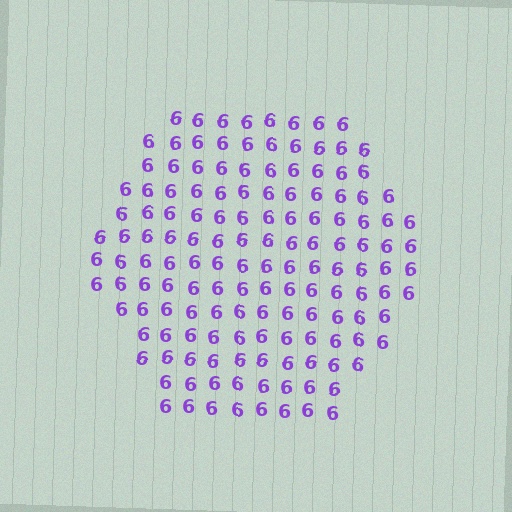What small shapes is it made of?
It is made of small digit 6's.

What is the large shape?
The large shape is a hexagon.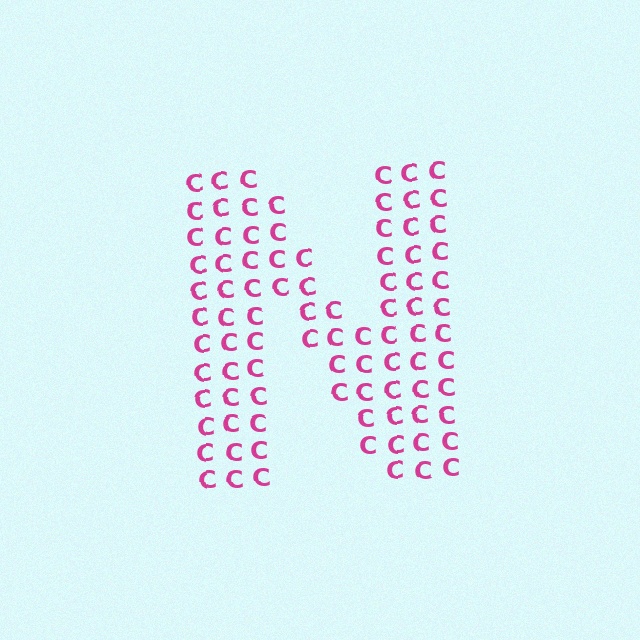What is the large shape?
The large shape is the letter N.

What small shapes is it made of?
It is made of small letter C's.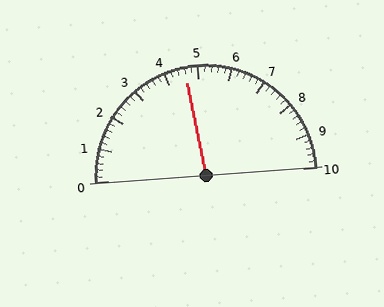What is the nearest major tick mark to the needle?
The nearest major tick mark is 5.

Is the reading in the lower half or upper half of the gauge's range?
The reading is in the lower half of the range (0 to 10).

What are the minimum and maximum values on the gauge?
The gauge ranges from 0 to 10.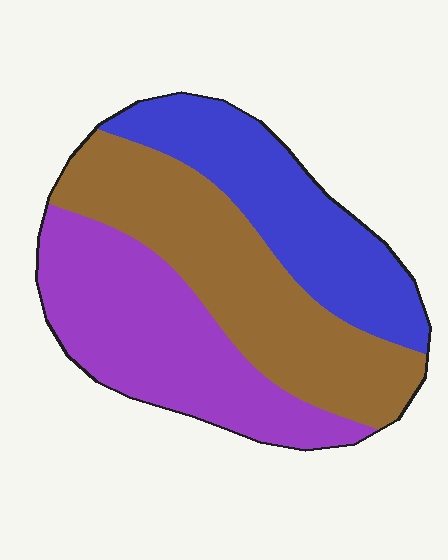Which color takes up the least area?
Blue, at roughly 30%.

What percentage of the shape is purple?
Purple covers around 35% of the shape.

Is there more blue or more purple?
Purple.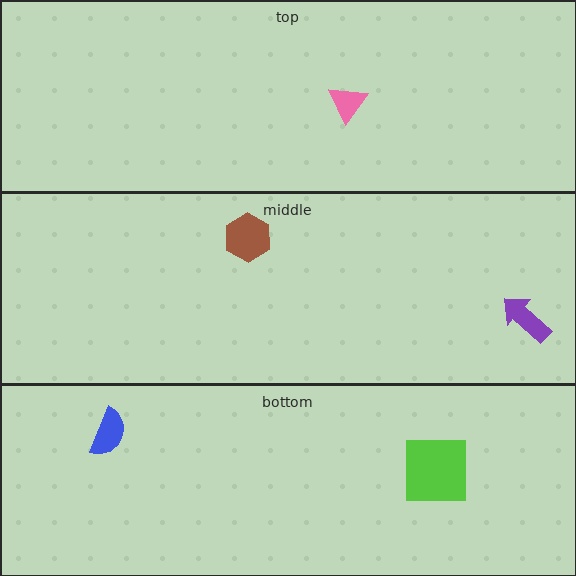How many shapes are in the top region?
1.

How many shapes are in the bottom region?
2.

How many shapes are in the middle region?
2.